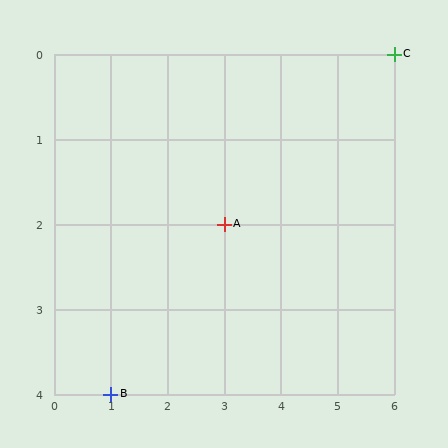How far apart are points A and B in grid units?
Points A and B are 2 columns and 2 rows apart (about 2.8 grid units diagonally).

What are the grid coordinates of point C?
Point C is at grid coordinates (6, 0).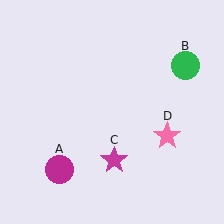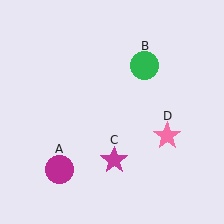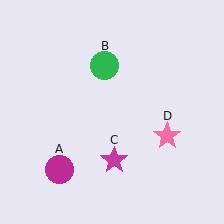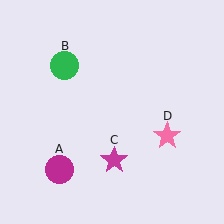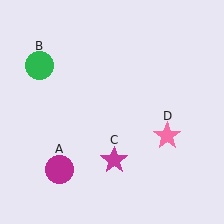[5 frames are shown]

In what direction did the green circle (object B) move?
The green circle (object B) moved left.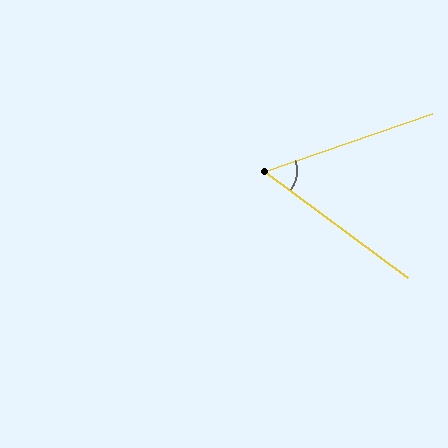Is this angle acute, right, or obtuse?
It is acute.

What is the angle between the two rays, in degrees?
Approximately 56 degrees.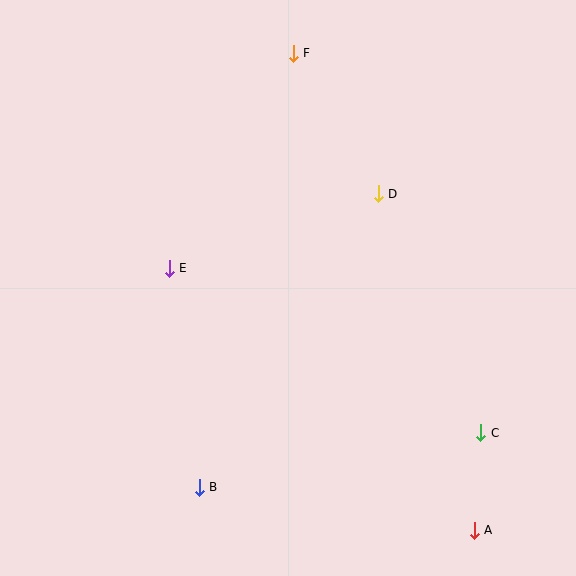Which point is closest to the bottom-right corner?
Point A is closest to the bottom-right corner.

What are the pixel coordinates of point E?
Point E is at (169, 268).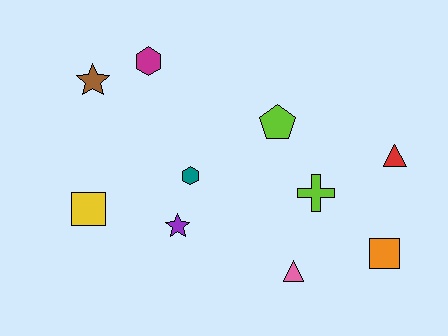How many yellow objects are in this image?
There is 1 yellow object.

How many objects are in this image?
There are 10 objects.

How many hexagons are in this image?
There are 2 hexagons.